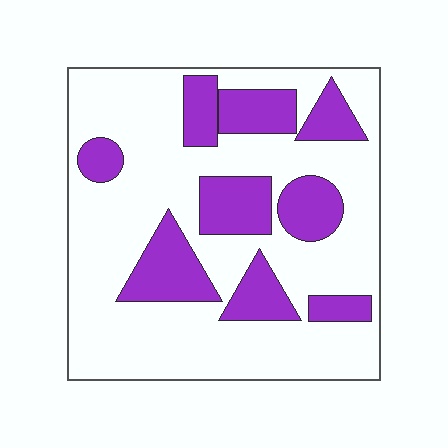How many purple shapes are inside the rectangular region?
9.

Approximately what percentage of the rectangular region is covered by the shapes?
Approximately 30%.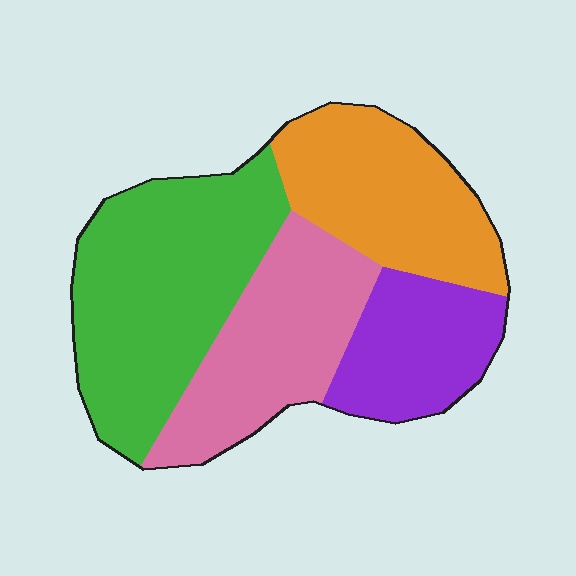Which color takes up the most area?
Green, at roughly 35%.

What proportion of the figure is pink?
Pink covers about 25% of the figure.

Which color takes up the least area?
Purple, at roughly 15%.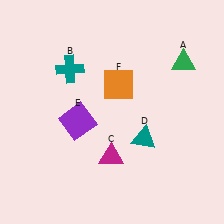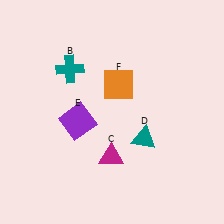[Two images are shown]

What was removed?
The green triangle (A) was removed in Image 2.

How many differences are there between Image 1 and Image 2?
There is 1 difference between the two images.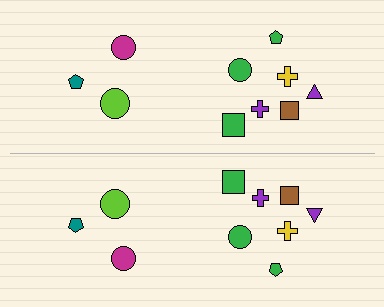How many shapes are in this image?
There are 20 shapes in this image.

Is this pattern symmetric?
Yes, this pattern has bilateral (reflection) symmetry.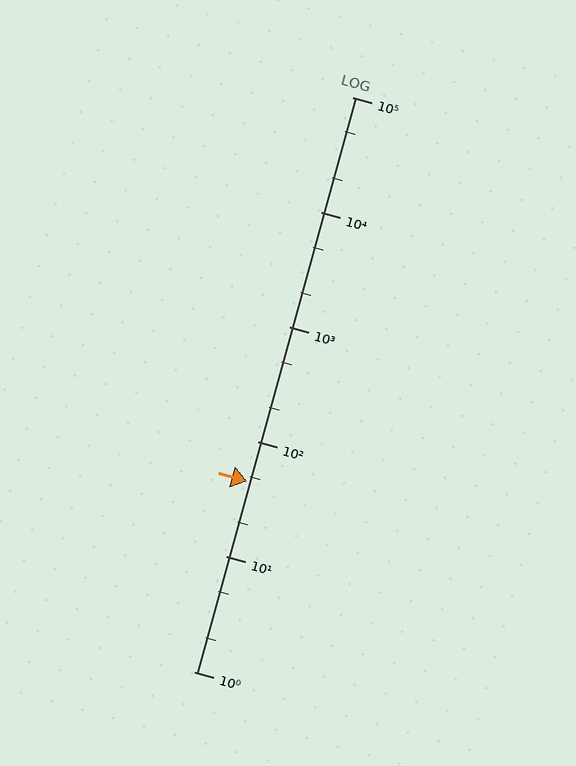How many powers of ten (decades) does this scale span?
The scale spans 5 decades, from 1 to 100000.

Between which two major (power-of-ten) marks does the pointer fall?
The pointer is between 10 and 100.